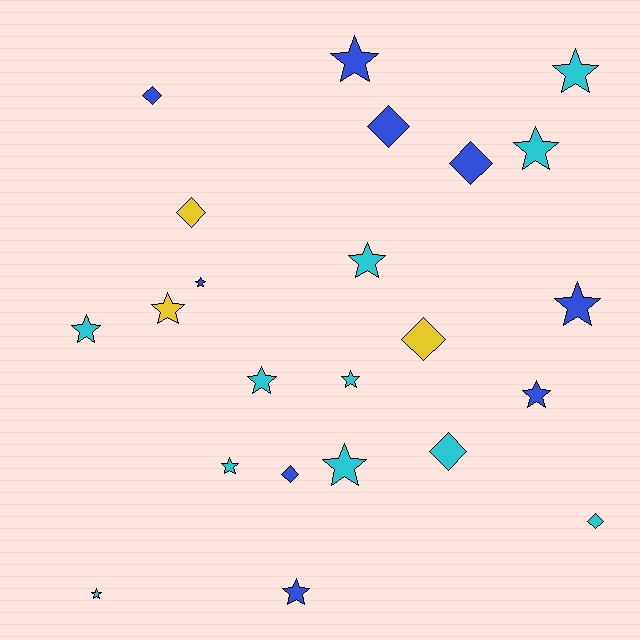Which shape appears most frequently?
Star, with 15 objects.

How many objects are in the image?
There are 23 objects.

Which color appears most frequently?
Cyan, with 11 objects.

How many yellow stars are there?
There is 1 yellow star.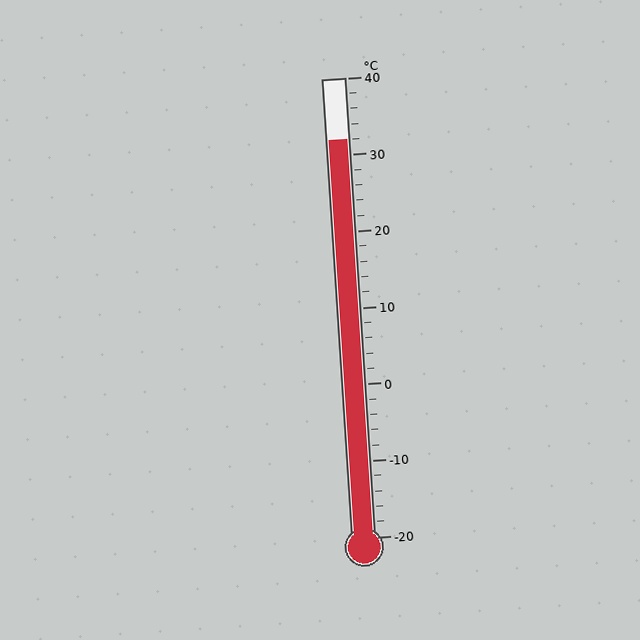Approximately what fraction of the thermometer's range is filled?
The thermometer is filled to approximately 85% of its range.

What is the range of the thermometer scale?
The thermometer scale ranges from -20°C to 40°C.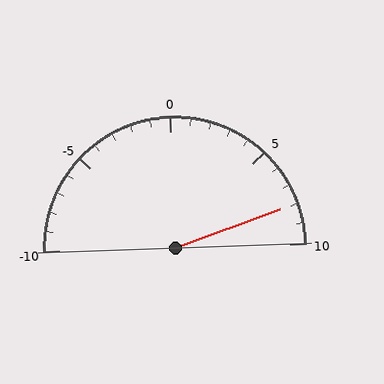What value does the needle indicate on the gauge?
The needle indicates approximately 8.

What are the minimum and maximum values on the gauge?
The gauge ranges from -10 to 10.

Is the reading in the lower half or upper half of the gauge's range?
The reading is in the upper half of the range (-10 to 10).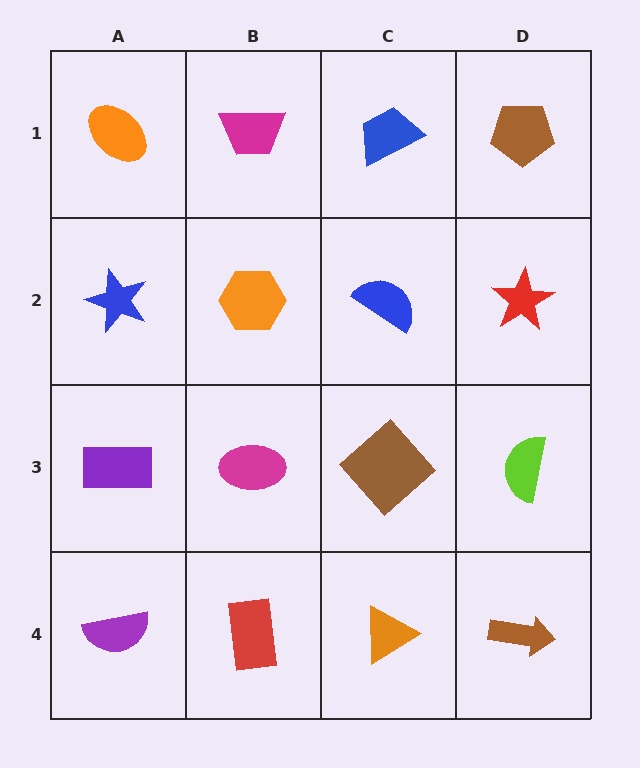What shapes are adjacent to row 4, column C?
A brown diamond (row 3, column C), a red rectangle (row 4, column B), a brown arrow (row 4, column D).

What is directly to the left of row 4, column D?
An orange triangle.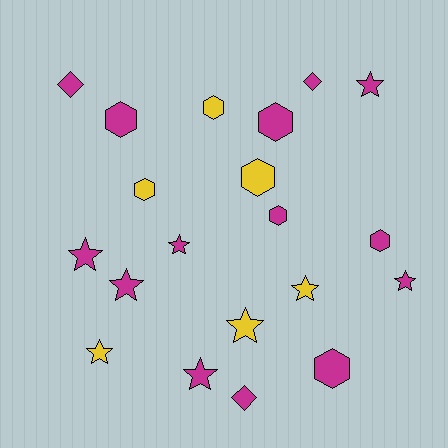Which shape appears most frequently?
Star, with 9 objects.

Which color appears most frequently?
Magenta, with 14 objects.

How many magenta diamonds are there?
There are 3 magenta diamonds.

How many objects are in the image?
There are 20 objects.